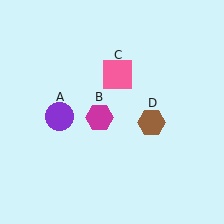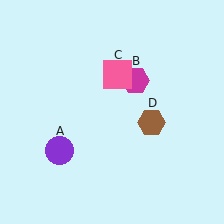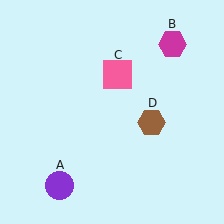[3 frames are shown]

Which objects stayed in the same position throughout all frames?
Pink square (object C) and brown hexagon (object D) remained stationary.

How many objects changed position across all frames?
2 objects changed position: purple circle (object A), magenta hexagon (object B).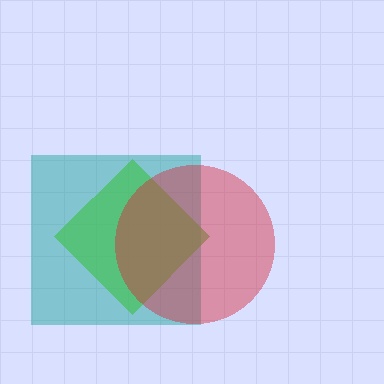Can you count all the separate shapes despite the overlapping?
Yes, there are 3 separate shapes.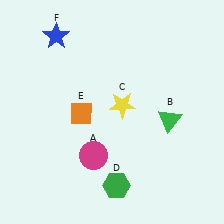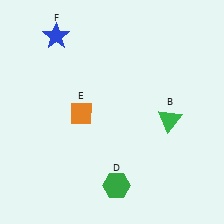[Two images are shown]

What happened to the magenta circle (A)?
The magenta circle (A) was removed in Image 2. It was in the bottom-left area of Image 1.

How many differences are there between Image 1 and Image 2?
There are 2 differences between the two images.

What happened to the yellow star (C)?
The yellow star (C) was removed in Image 2. It was in the top-right area of Image 1.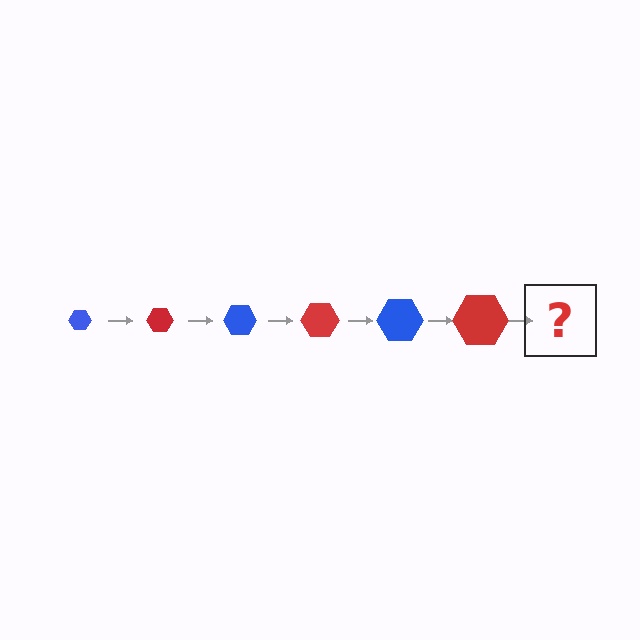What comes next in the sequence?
The next element should be a blue hexagon, larger than the previous one.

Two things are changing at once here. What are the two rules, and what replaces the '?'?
The two rules are that the hexagon grows larger each step and the color cycles through blue and red. The '?' should be a blue hexagon, larger than the previous one.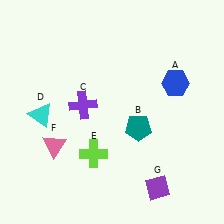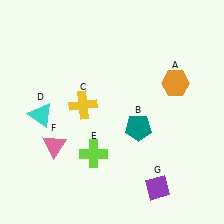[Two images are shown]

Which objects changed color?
A changed from blue to orange. C changed from purple to yellow.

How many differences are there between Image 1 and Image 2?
There are 2 differences between the two images.